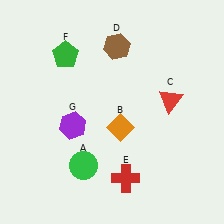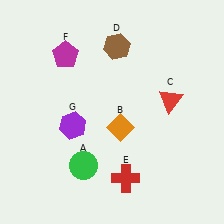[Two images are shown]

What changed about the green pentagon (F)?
In Image 1, F is green. In Image 2, it changed to magenta.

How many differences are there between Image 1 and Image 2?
There is 1 difference between the two images.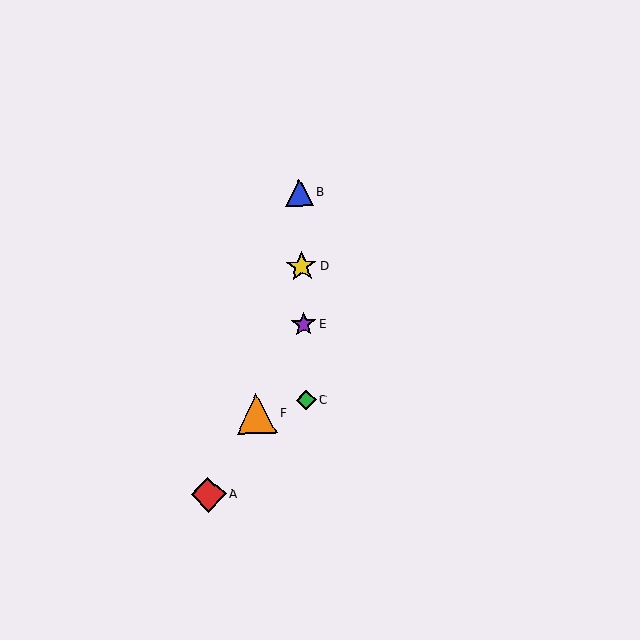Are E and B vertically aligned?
Yes, both are at x≈304.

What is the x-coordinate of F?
Object F is at x≈257.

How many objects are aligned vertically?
4 objects (B, C, D, E) are aligned vertically.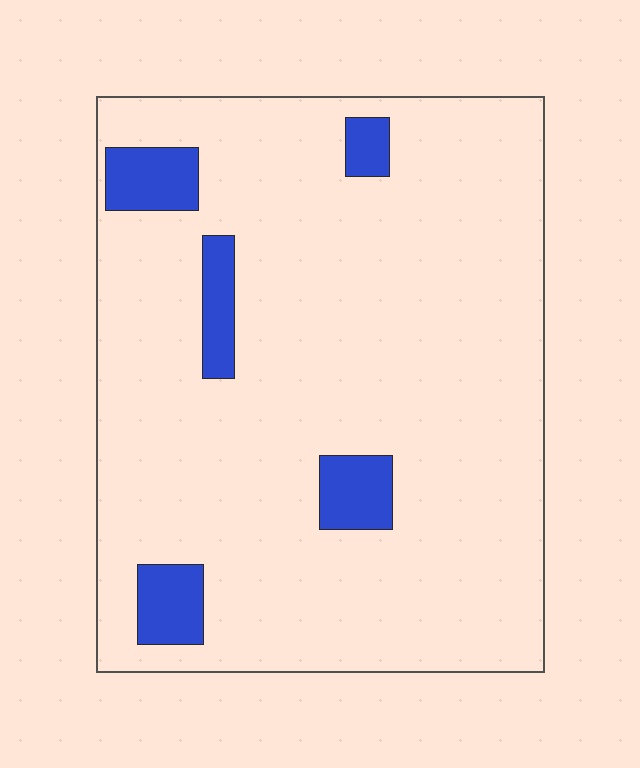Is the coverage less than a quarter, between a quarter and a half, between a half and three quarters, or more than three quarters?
Less than a quarter.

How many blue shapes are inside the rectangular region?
5.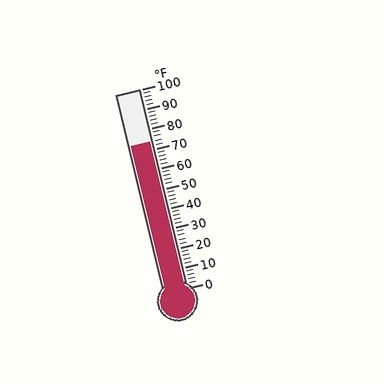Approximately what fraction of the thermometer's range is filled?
The thermometer is filled to approximately 75% of its range.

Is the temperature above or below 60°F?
The temperature is above 60°F.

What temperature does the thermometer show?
The thermometer shows approximately 74°F.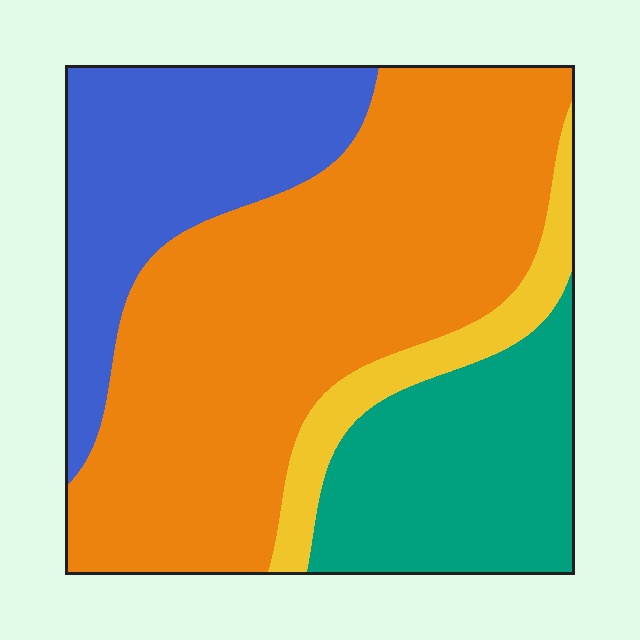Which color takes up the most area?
Orange, at roughly 50%.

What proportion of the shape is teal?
Teal takes up less than a quarter of the shape.